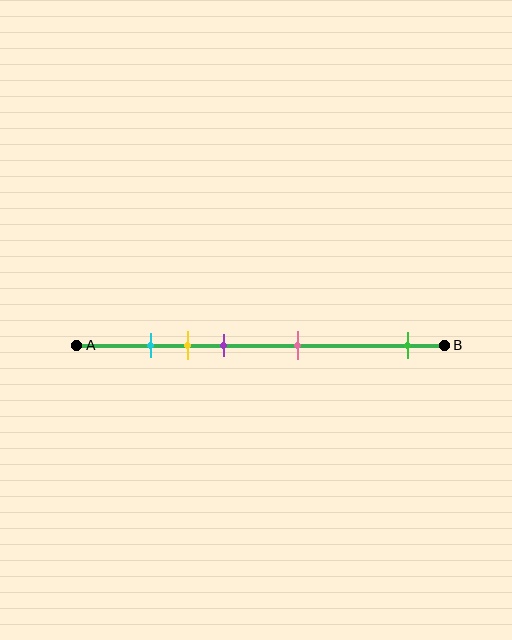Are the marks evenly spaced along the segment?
No, the marks are not evenly spaced.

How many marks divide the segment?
There are 5 marks dividing the segment.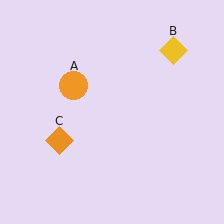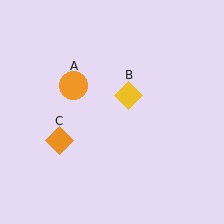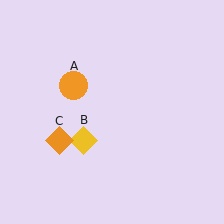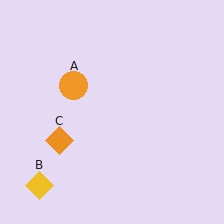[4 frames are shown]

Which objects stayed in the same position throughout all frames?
Orange circle (object A) and orange diamond (object C) remained stationary.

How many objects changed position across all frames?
1 object changed position: yellow diamond (object B).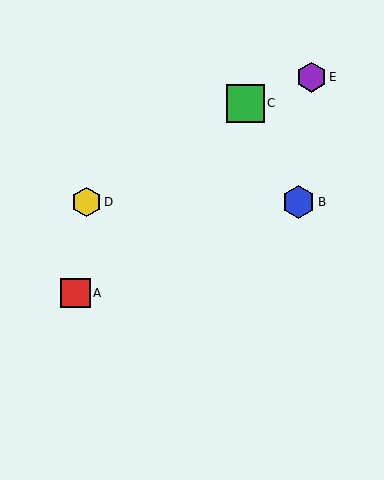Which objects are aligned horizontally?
Objects B, D are aligned horizontally.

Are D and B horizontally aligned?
Yes, both are at y≈202.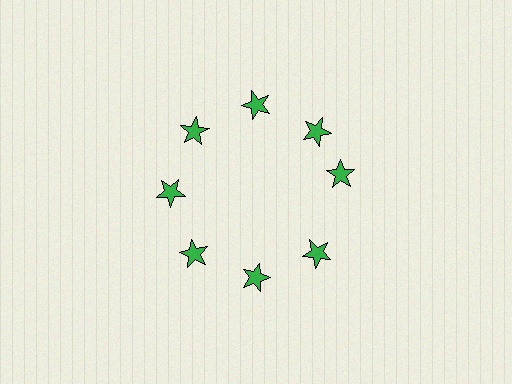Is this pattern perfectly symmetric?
No. The 8 green stars are arranged in a ring, but one element near the 3 o'clock position is rotated out of alignment along the ring, breaking the 8-fold rotational symmetry.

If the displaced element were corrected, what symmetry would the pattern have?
It would have 8-fold rotational symmetry — the pattern would map onto itself every 45 degrees.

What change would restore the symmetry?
The symmetry would be restored by rotating it back into even spacing with its neighbors so that all 8 stars sit at equal angles and equal distance from the center.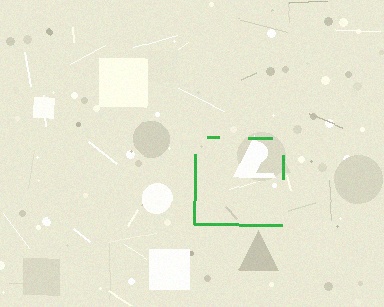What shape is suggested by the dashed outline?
The dashed outline suggests a square.